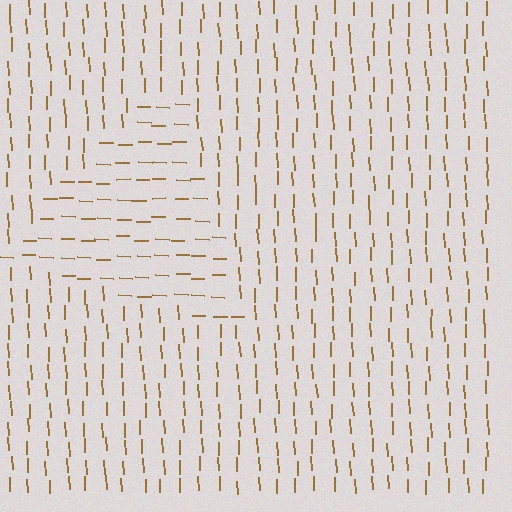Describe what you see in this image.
The image is filled with small brown line segments. A triangle region in the image has lines oriented differently from the surrounding lines, creating a visible texture boundary.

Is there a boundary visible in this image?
Yes, there is a texture boundary formed by a change in line orientation.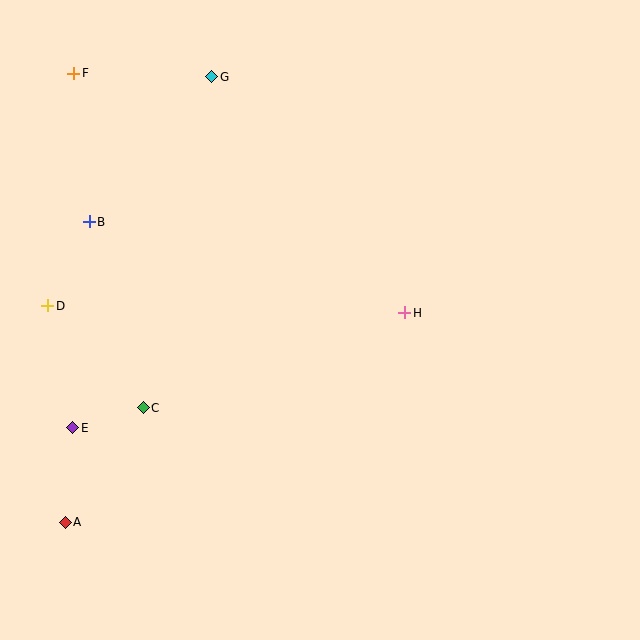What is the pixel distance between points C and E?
The distance between C and E is 73 pixels.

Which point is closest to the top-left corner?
Point F is closest to the top-left corner.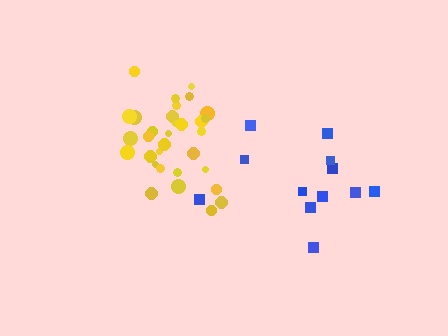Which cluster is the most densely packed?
Yellow.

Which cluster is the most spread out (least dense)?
Blue.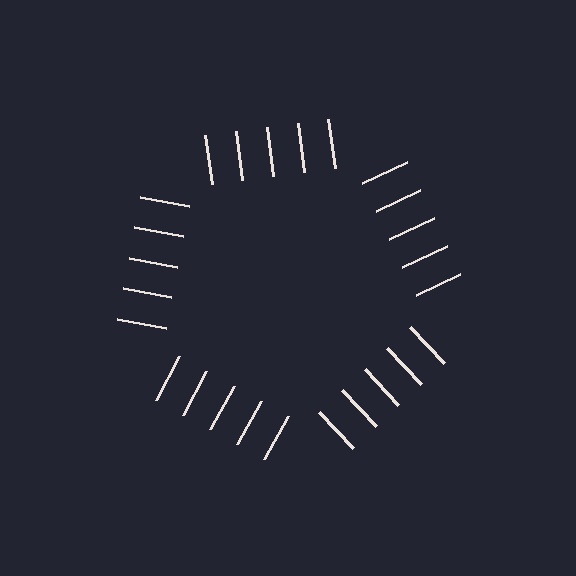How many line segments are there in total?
25 — 5 along each of the 5 edges.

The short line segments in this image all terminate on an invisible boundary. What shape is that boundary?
An illusory pentagon — the line segments terminate on its edges but no continuous stroke is drawn.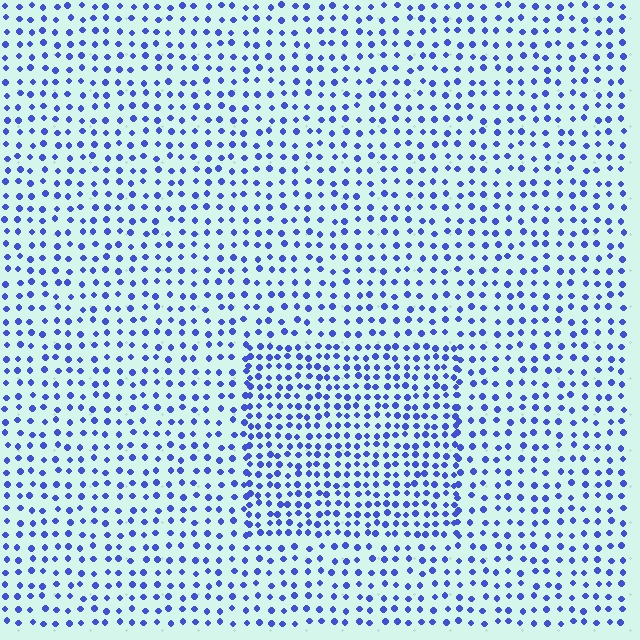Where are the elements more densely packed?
The elements are more densely packed inside the rectangle boundary.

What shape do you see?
I see a rectangle.